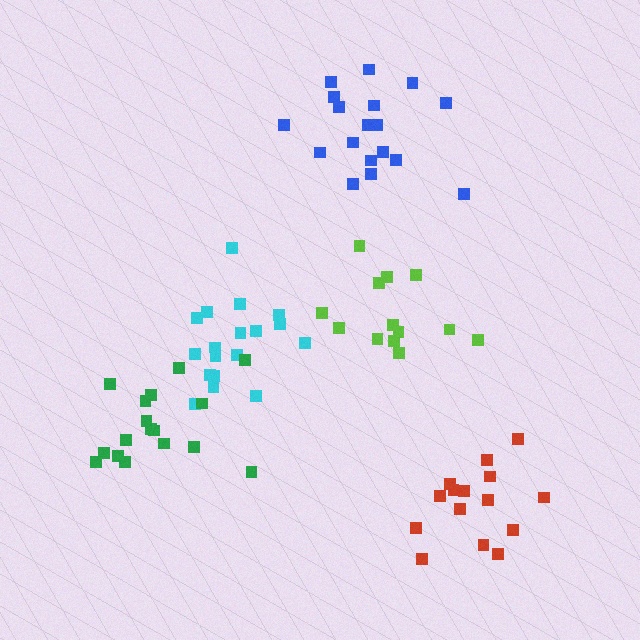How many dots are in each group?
Group 1: 18 dots, Group 2: 18 dots, Group 3: 15 dots, Group 4: 18 dots, Group 5: 13 dots (82 total).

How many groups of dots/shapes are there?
There are 5 groups.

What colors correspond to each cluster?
The clusters are colored: blue, cyan, red, green, lime.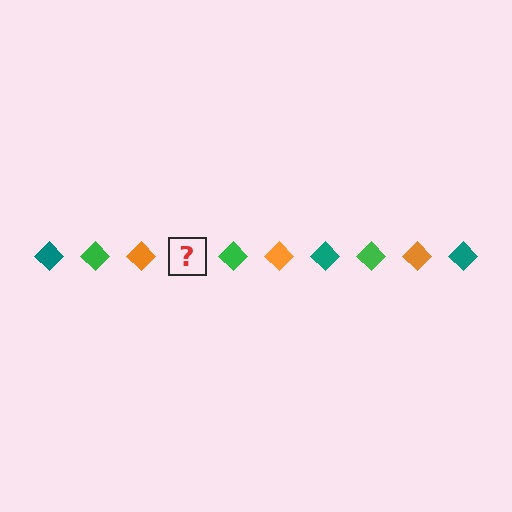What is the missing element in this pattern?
The missing element is a teal diamond.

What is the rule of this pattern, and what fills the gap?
The rule is that the pattern cycles through teal, green, orange diamonds. The gap should be filled with a teal diamond.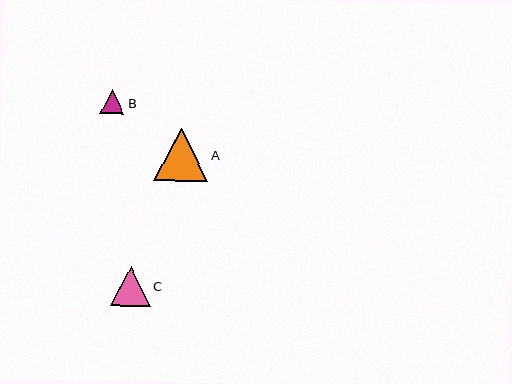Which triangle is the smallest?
Triangle B is the smallest with a size of approximately 24 pixels.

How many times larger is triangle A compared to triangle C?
Triangle A is approximately 1.4 times the size of triangle C.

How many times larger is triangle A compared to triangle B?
Triangle A is approximately 2.2 times the size of triangle B.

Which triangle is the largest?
Triangle A is the largest with a size of approximately 54 pixels.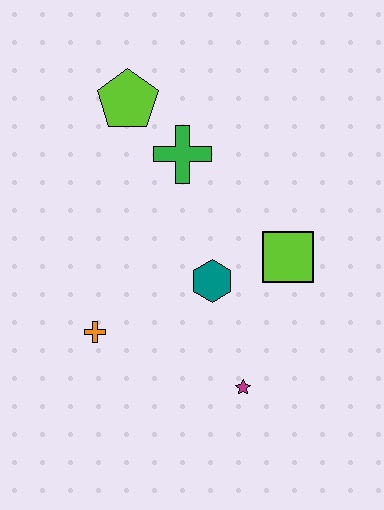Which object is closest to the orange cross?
The teal hexagon is closest to the orange cross.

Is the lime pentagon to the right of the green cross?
No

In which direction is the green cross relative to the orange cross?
The green cross is above the orange cross.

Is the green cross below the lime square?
No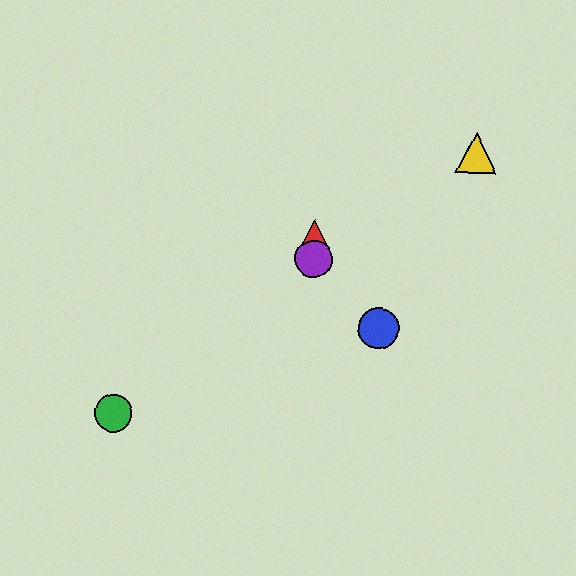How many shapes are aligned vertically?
2 shapes (the red triangle, the purple circle) are aligned vertically.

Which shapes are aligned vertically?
The red triangle, the purple circle are aligned vertically.